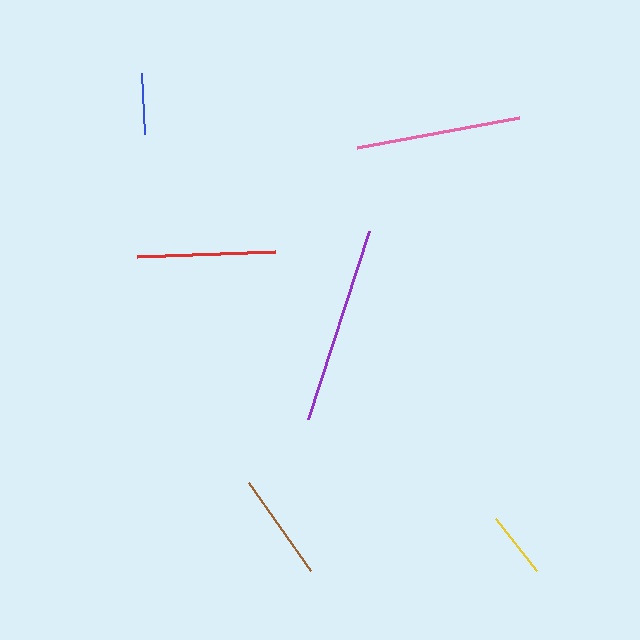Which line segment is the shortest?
The blue line is the shortest at approximately 61 pixels.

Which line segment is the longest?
The purple line is the longest at approximately 198 pixels.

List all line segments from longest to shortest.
From longest to shortest: purple, pink, red, brown, yellow, blue.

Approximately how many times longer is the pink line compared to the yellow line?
The pink line is approximately 2.4 times the length of the yellow line.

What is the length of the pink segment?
The pink segment is approximately 165 pixels long.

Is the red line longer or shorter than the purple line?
The purple line is longer than the red line.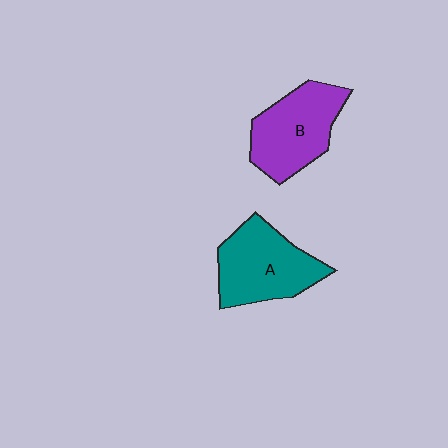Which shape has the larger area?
Shape A (teal).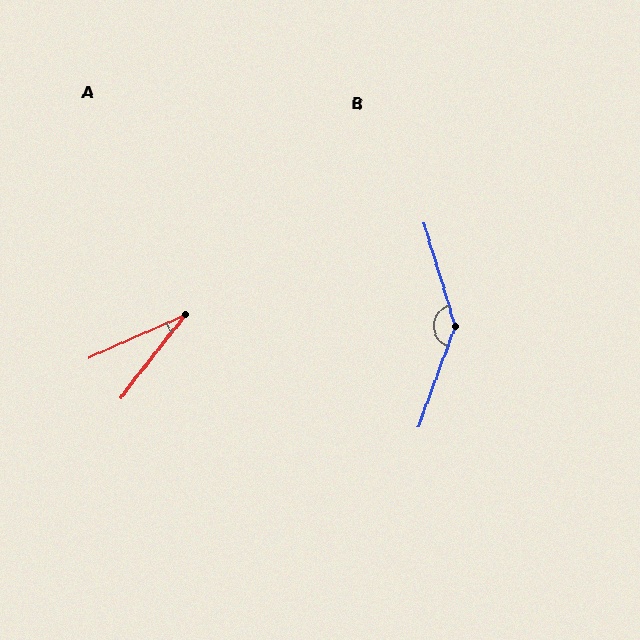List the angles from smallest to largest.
A (28°), B (143°).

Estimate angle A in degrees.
Approximately 28 degrees.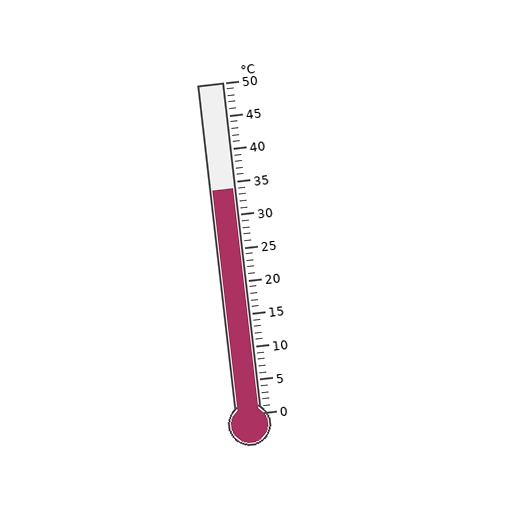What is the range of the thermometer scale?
The thermometer scale ranges from 0°C to 50°C.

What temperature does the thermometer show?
The thermometer shows approximately 34°C.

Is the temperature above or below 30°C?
The temperature is above 30°C.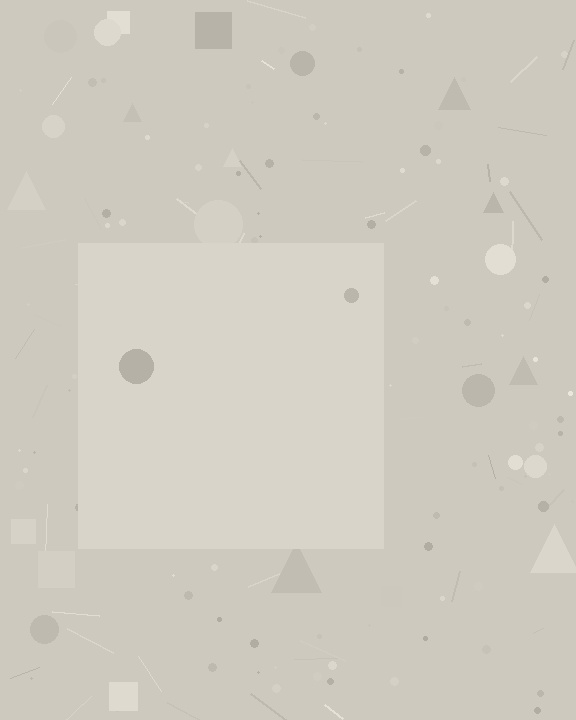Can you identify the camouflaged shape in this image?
The camouflaged shape is a square.